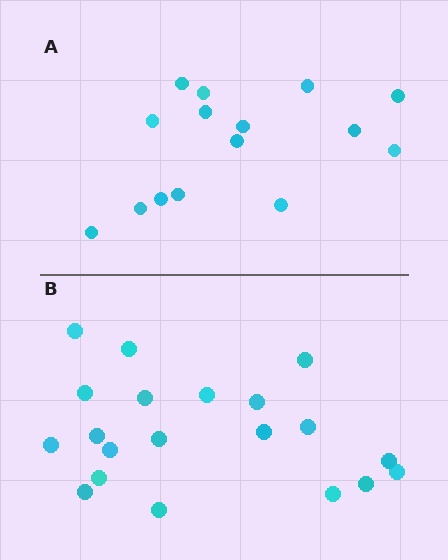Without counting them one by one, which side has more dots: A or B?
Region B (the bottom region) has more dots.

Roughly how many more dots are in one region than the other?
Region B has about 5 more dots than region A.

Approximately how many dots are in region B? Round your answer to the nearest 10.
About 20 dots.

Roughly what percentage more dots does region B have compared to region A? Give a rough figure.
About 35% more.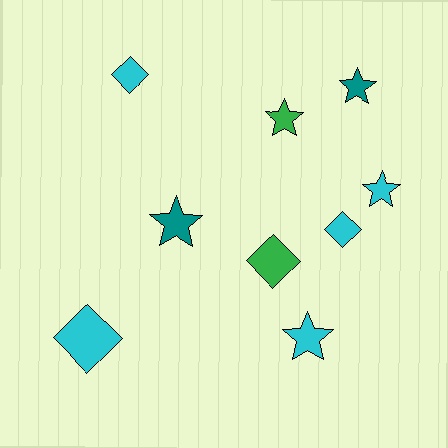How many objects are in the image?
There are 9 objects.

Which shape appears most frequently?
Star, with 5 objects.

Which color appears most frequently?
Cyan, with 5 objects.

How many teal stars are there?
There are 2 teal stars.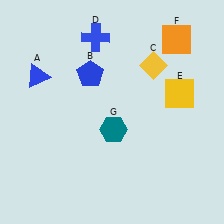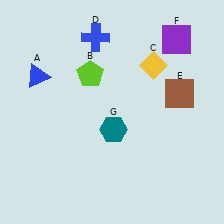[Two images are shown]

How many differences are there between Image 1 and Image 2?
There are 3 differences between the two images.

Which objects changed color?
B changed from blue to lime. E changed from yellow to brown. F changed from orange to purple.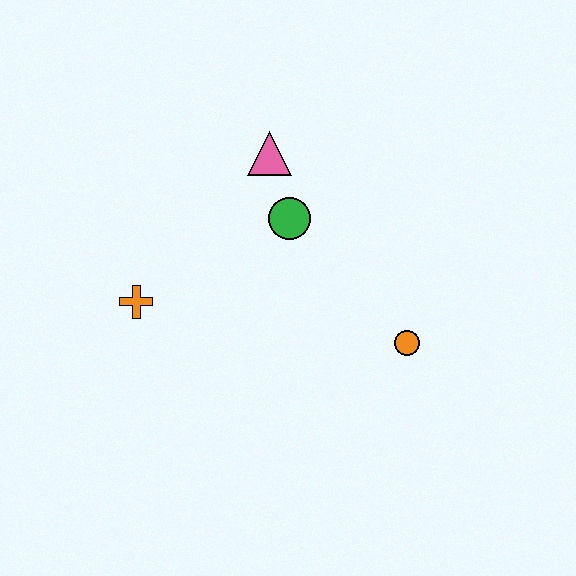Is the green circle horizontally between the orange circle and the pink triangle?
Yes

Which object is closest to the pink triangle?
The green circle is closest to the pink triangle.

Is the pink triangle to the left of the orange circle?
Yes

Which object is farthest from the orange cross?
The orange circle is farthest from the orange cross.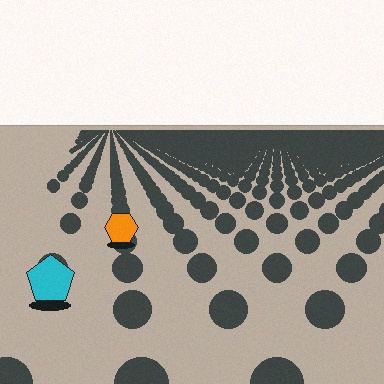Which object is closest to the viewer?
The cyan pentagon is closest. The texture marks near it are larger and more spread out.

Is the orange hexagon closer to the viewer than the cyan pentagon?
No. The cyan pentagon is closer — you can tell from the texture gradient: the ground texture is coarser near it.